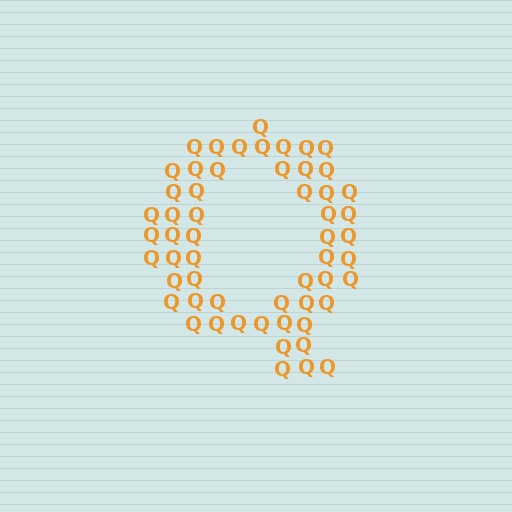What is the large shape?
The large shape is the letter Q.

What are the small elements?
The small elements are letter Q's.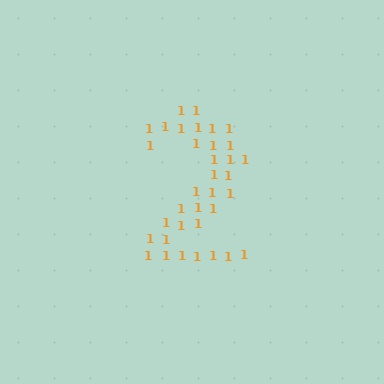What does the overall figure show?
The overall figure shows the digit 2.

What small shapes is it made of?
It is made of small digit 1's.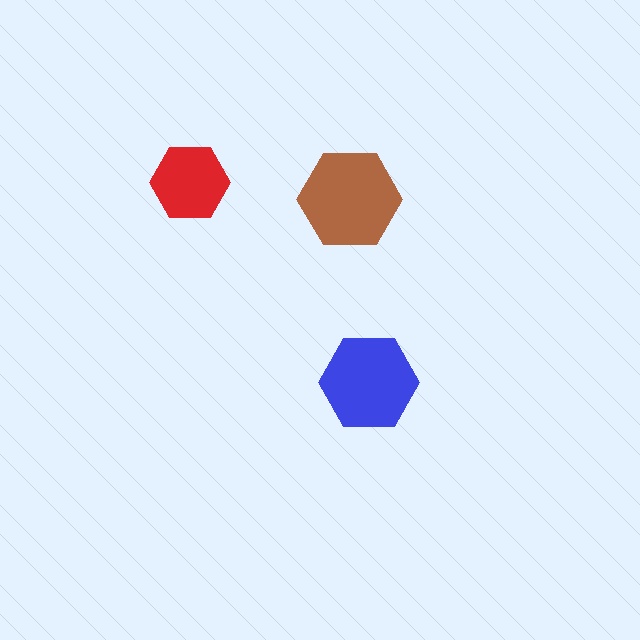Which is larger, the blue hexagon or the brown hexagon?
The brown one.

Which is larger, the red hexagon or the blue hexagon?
The blue one.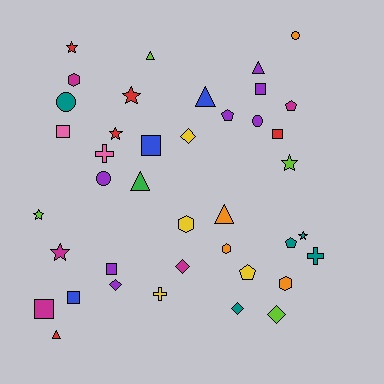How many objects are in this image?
There are 40 objects.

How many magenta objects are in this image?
There are 5 magenta objects.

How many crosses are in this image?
There are 3 crosses.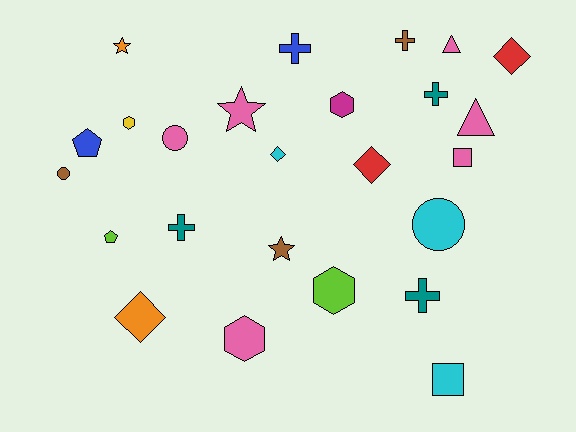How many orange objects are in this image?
There are 2 orange objects.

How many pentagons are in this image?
There are 2 pentagons.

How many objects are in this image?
There are 25 objects.